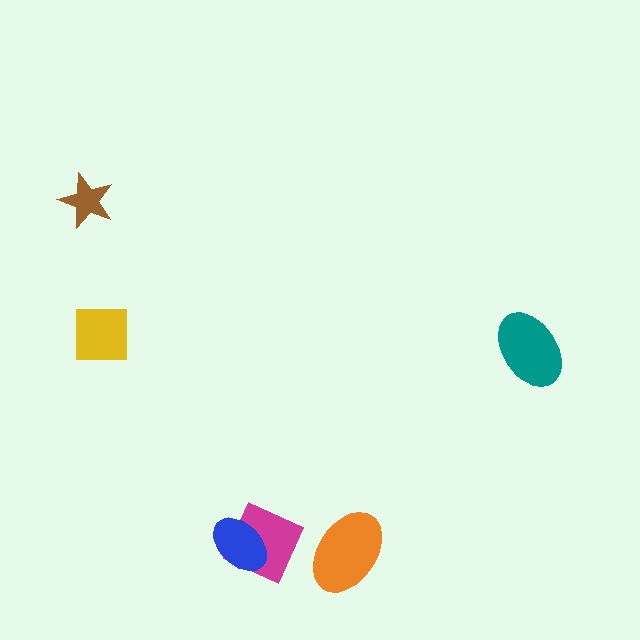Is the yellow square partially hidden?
No, no other shape covers it.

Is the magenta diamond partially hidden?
Yes, it is partially covered by another shape.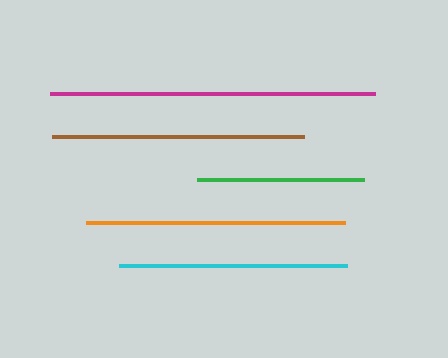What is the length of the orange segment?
The orange segment is approximately 259 pixels long.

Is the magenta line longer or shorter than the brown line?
The magenta line is longer than the brown line.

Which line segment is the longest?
The magenta line is the longest at approximately 325 pixels.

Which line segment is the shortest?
The green line is the shortest at approximately 168 pixels.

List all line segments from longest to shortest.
From longest to shortest: magenta, orange, brown, cyan, green.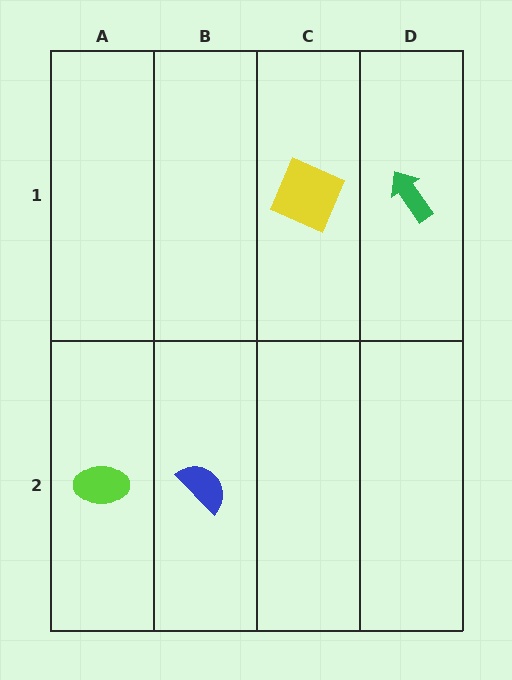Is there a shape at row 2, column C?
No, that cell is empty.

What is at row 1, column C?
A yellow square.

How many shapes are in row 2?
2 shapes.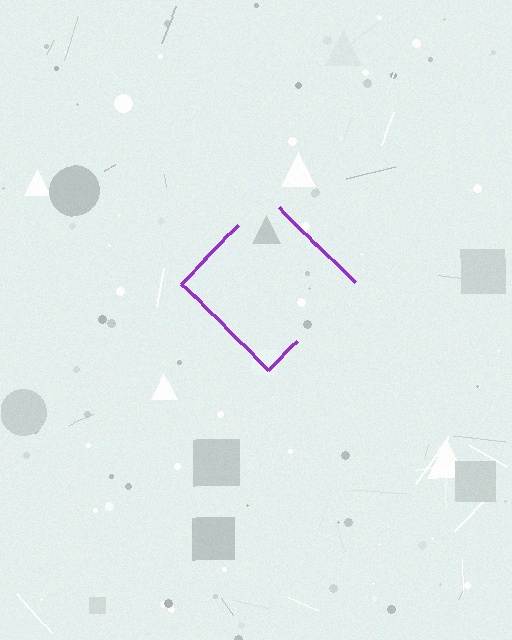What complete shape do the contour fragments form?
The contour fragments form a diamond.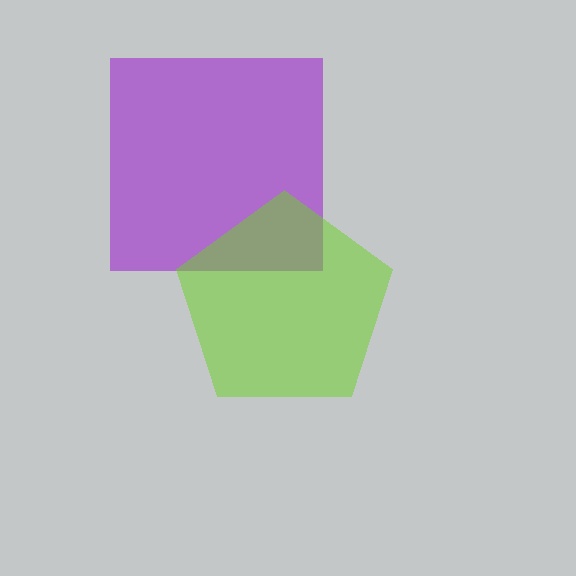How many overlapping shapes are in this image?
There are 2 overlapping shapes in the image.